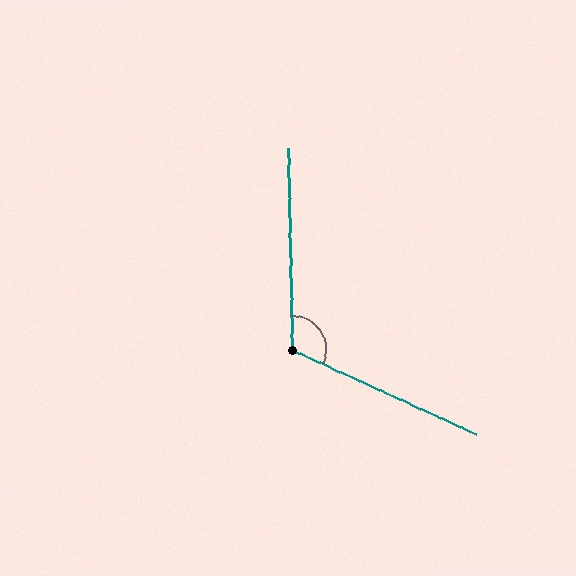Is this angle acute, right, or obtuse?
It is obtuse.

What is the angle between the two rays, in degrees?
Approximately 116 degrees.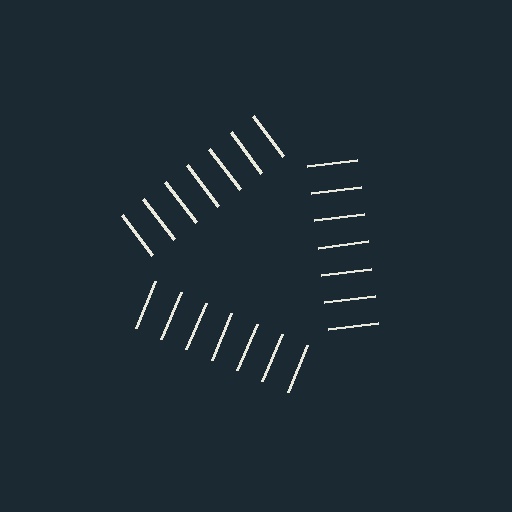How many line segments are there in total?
21 — 7 along each of the 3 edges.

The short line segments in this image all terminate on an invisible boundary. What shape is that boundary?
An illusory triangle — the line segments terminate on its edges but no continuous stroke is drawn.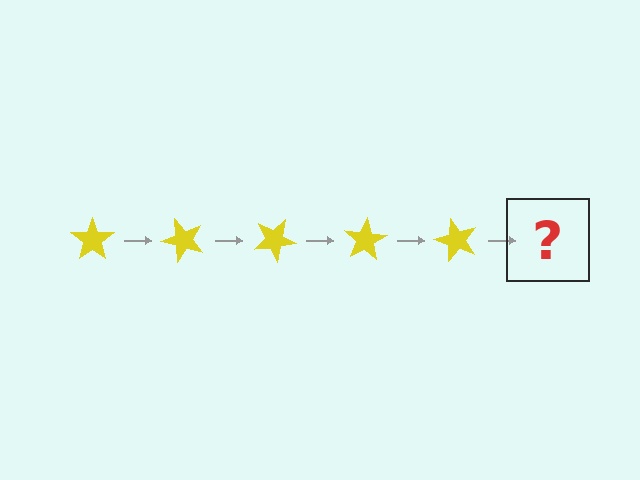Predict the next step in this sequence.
The next step is a yellow star rotated 250 degrees.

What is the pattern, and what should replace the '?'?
The pattern is that the star rotates 50 degrees each step. The '?' should be a yellow star rotated 250 degrees.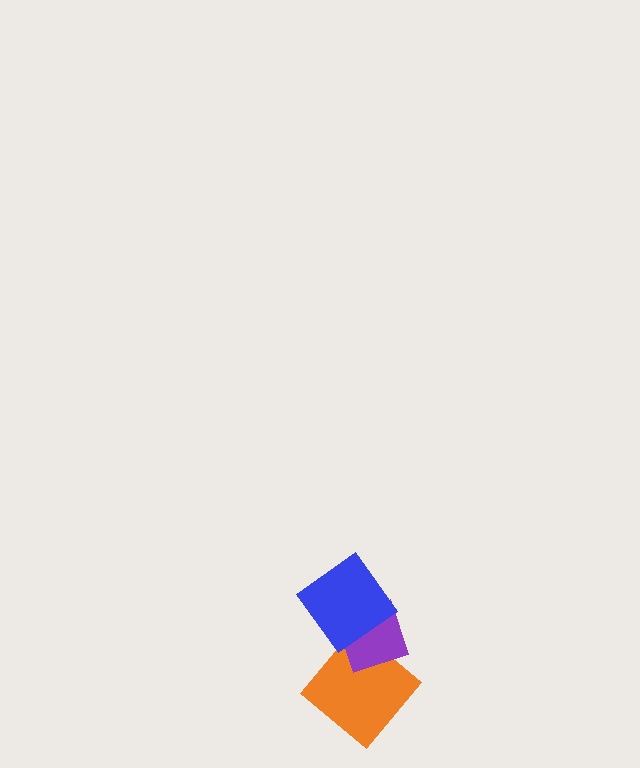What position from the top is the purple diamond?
The purple diamond is 2nd from the top.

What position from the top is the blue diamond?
The blue diamond is 1st from the top.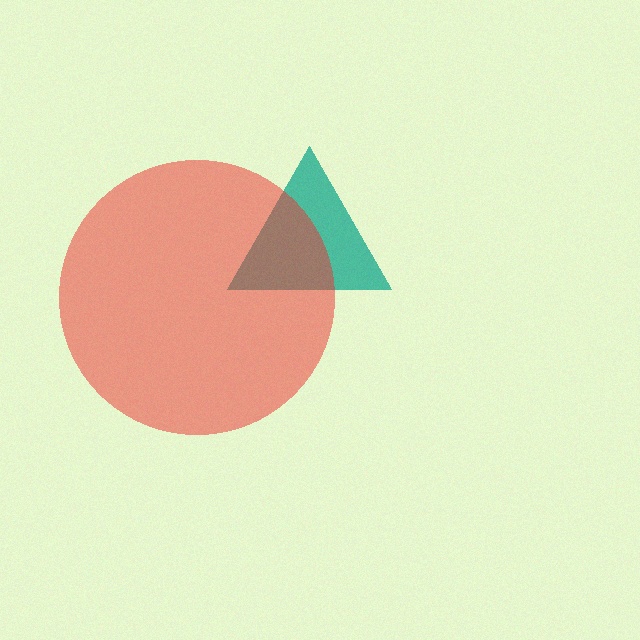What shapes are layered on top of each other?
The layered shapes are: a teal triangle, a red circle.